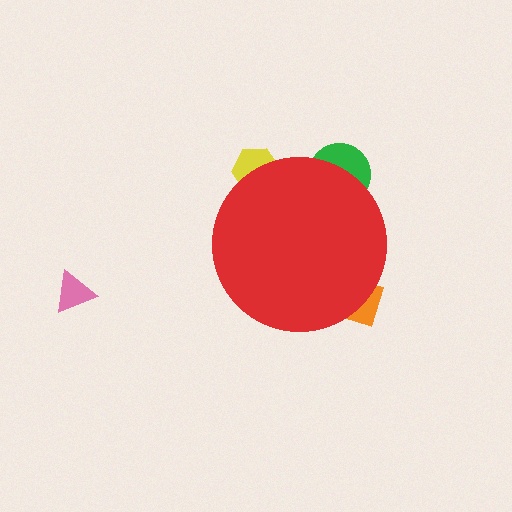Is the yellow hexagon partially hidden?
Yes, the yellow hexagon is partially hidden behind the red circle.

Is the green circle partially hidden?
Yes, the green circle is partially hidden behind the red circle.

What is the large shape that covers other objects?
A red circle.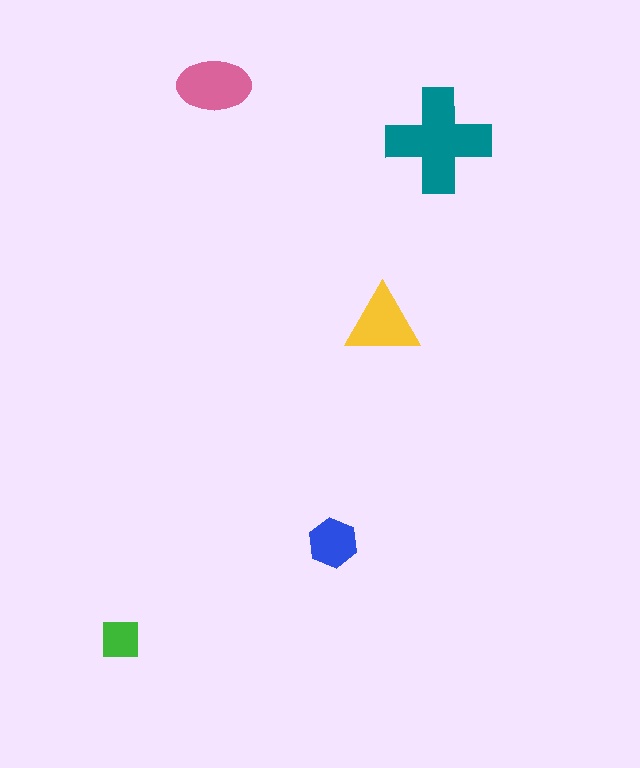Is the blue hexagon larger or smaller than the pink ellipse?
Smaller.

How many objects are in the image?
There are 5 objects in the image.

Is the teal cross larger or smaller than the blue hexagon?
Larger.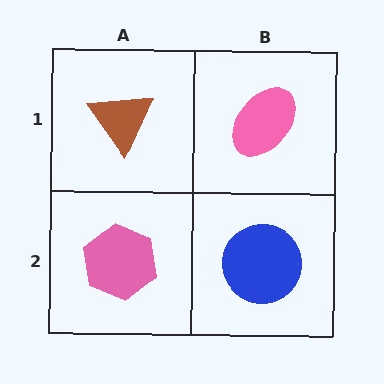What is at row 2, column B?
A blue circle.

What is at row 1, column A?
A brown triangle.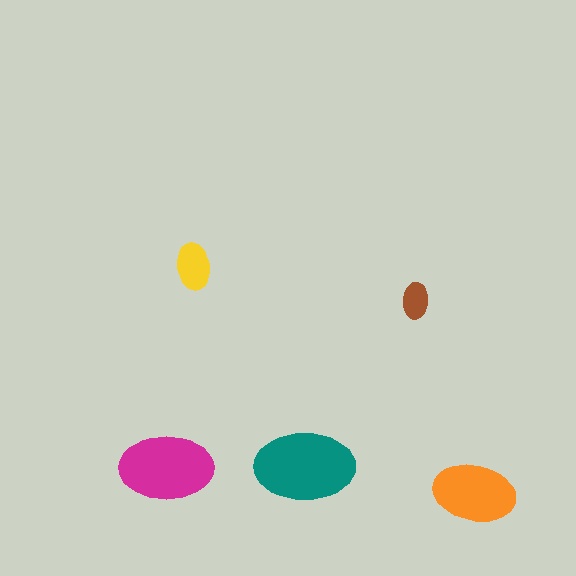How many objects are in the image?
There are 5 objects in the image.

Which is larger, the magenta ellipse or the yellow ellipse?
The magenta one.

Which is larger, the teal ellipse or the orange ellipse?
The teal one.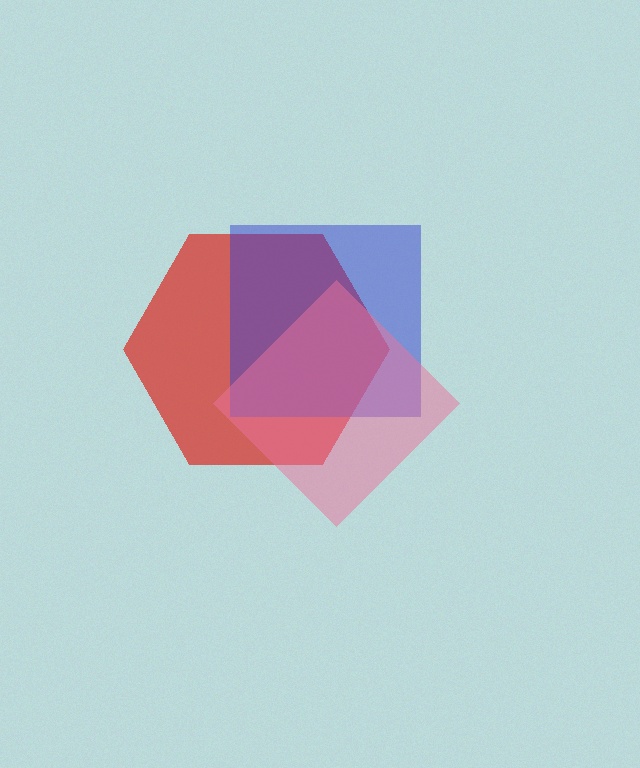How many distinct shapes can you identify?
There are 3 distinct shapes: a red hexagon, a blue square, a pink diamond.